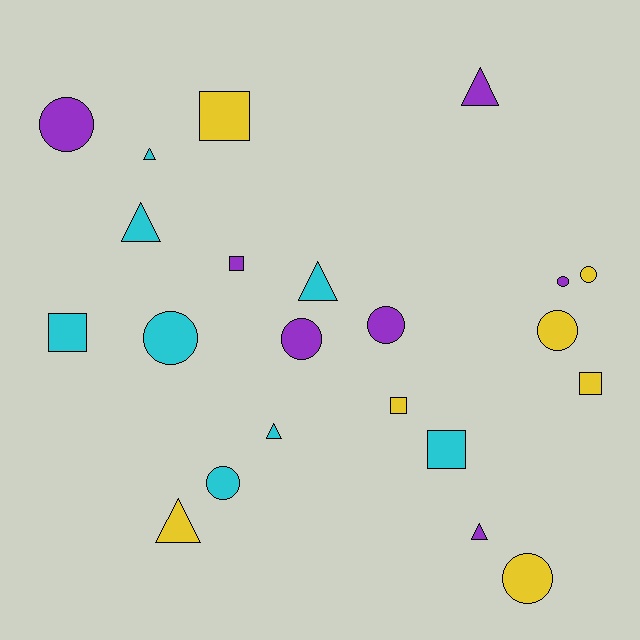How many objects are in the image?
There are 22 objects.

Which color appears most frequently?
Cyan, with 8 objects.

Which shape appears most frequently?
Circle, with 9 objects.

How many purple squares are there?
There is 1 purple square.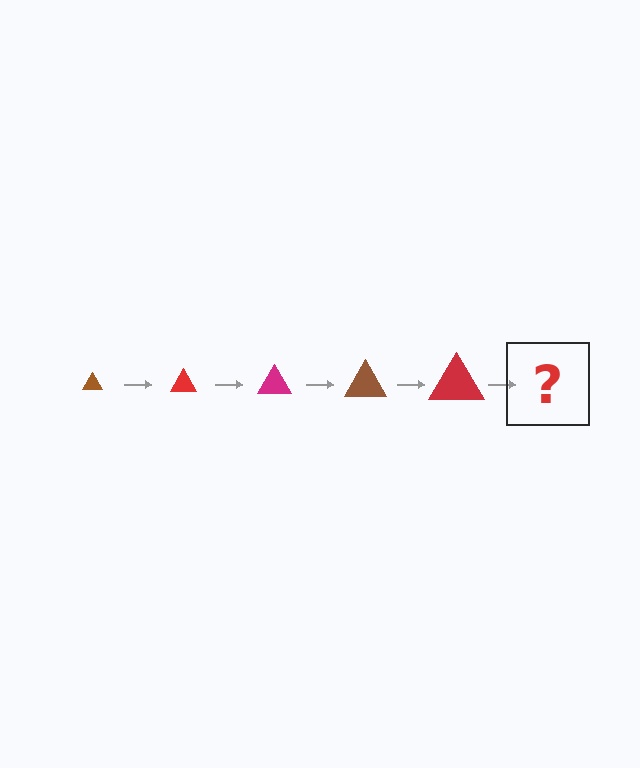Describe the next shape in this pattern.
It should be a magenta triangle, larger than the previous one.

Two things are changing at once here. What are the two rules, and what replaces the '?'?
The two rules are that the triangle grows larger each step and the color cycles through brown, red, and magenta. The '?' should be a magenta triangle, larger than the previous one.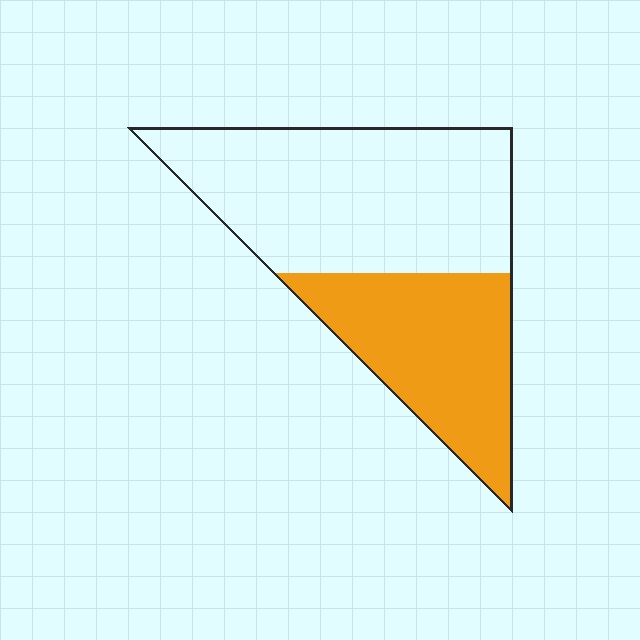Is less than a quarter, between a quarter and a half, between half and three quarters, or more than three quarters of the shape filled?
Between a quarter and a half.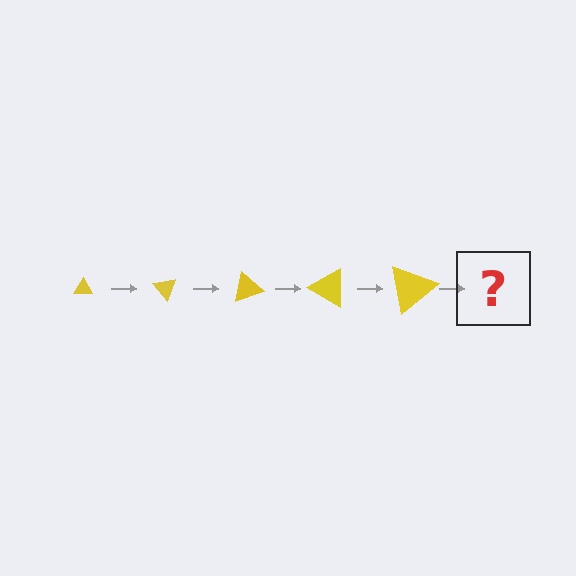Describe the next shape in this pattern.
It should be a triangle, larger than the previous one and rotated 250 degrees from the start.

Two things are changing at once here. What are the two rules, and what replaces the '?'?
The two rules are that the triangle grows larger each step and it rotates 50 degrees each step. The '?' should be a triangle, larger than the previous one and rotated 250 degrees from the start.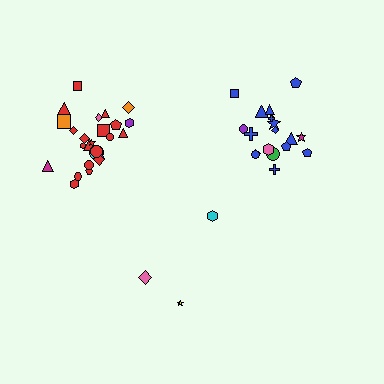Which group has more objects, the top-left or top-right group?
The top-left group.